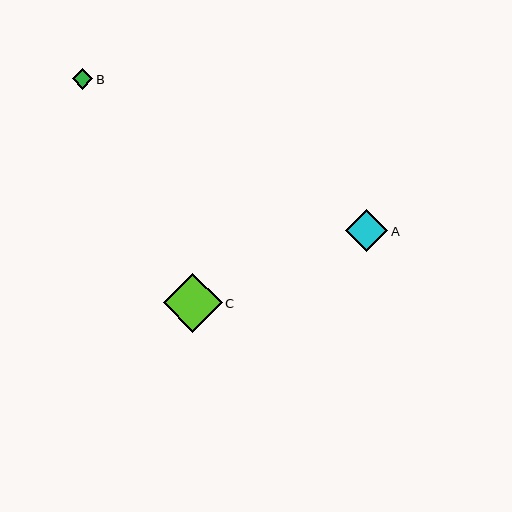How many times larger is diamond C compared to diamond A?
Diamond C is approximately 1.4 times the size of diamond A.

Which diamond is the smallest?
Diamond B is the smallest with a size of approximately 20 pixels.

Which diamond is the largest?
Diamond C is the largest with a size of approximately 59 pixels.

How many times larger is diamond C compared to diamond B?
Diamond C is approximately 2.9 times the size of diamond B.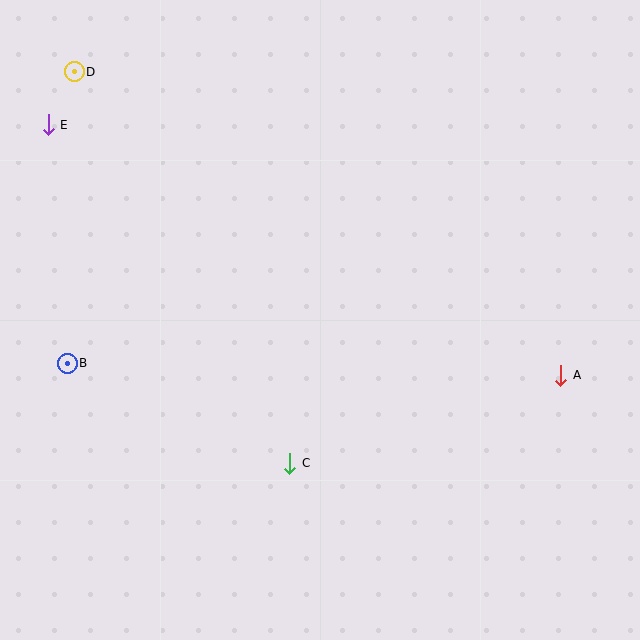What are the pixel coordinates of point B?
Point B is at (67, 363).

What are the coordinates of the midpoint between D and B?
The midpoint between D and B is at (71, 217).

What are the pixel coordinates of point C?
Point C is at (290, 463).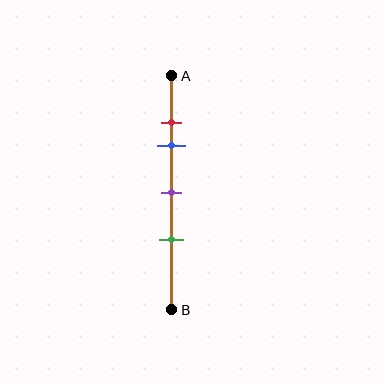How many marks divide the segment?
There are 4 marks dividing the segment.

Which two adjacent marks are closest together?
The red and blue marks are the closest adjacent pair.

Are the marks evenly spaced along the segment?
No, the marks are not evenly spaced.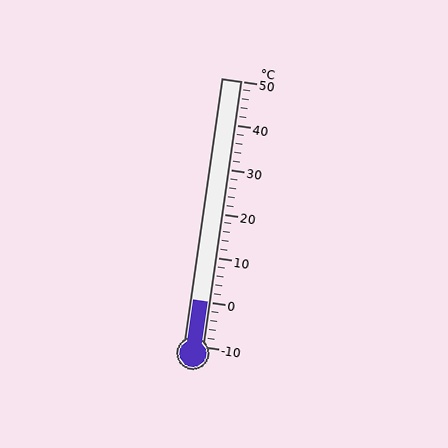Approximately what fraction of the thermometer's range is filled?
The thermometer is filled to approximately 15% of its range.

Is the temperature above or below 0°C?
The temperature is at 0°C.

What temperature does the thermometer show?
The thermometer shows approximately 0°C.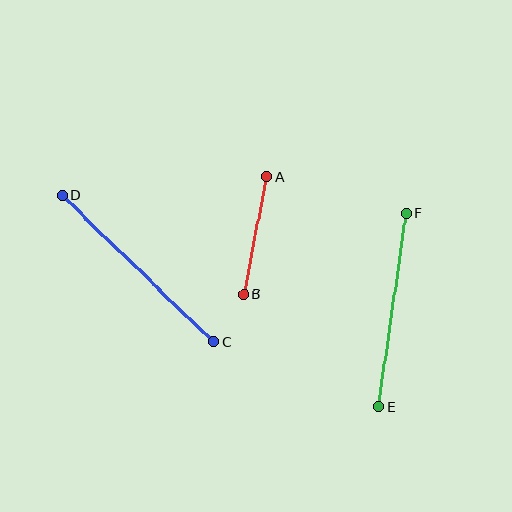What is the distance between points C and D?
The distance is approximately 210 pixels.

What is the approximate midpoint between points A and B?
The midpoint is at approximately (255, 235) pixels.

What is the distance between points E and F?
The distance is approximately 195 pixels.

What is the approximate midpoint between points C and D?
The midpoint is at approximately (138, 268) pixels.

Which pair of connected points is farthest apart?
Points C and D are farthest apart.